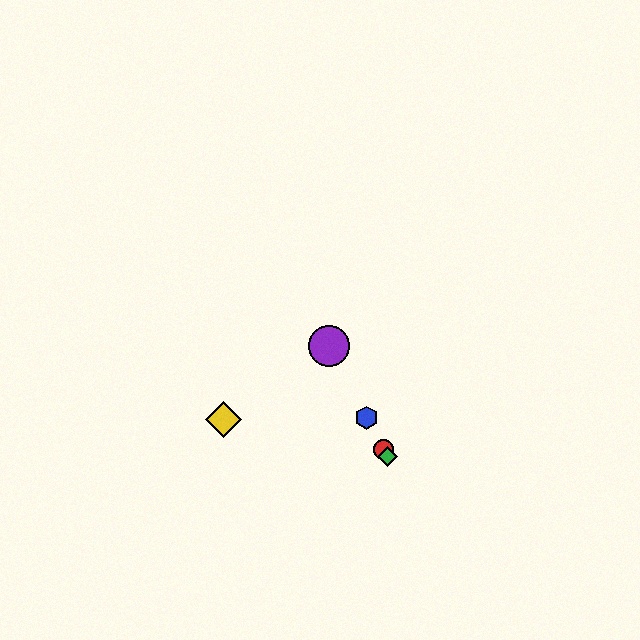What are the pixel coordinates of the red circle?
The red circle is at (383, 449).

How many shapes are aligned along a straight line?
4 shapes (the red circle, the blue hexagon, the green diamond, the purple circle) are aligned along a straight line.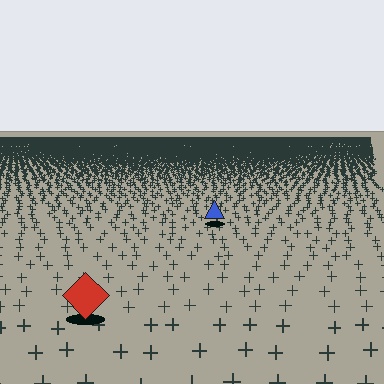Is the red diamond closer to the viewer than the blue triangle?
Yes. The red diamond is closer — you can tell from the texture gradient: the ground texture is coarser near it.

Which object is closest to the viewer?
The red diamond is closest. The texture marks near it are larger and more spread out.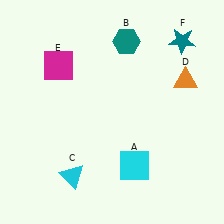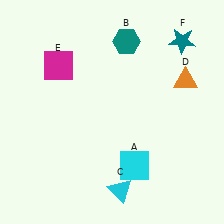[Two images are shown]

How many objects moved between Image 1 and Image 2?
1 object moved between the two images.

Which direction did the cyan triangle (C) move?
The cyan triangle (C) moved right.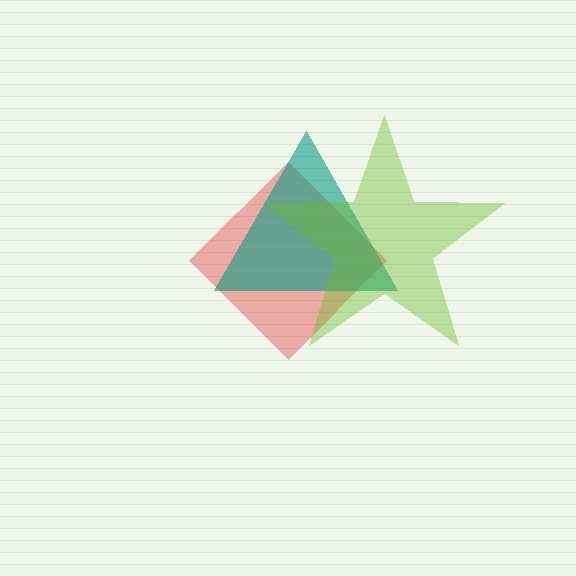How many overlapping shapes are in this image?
There are 3 overlapping shapes in the image.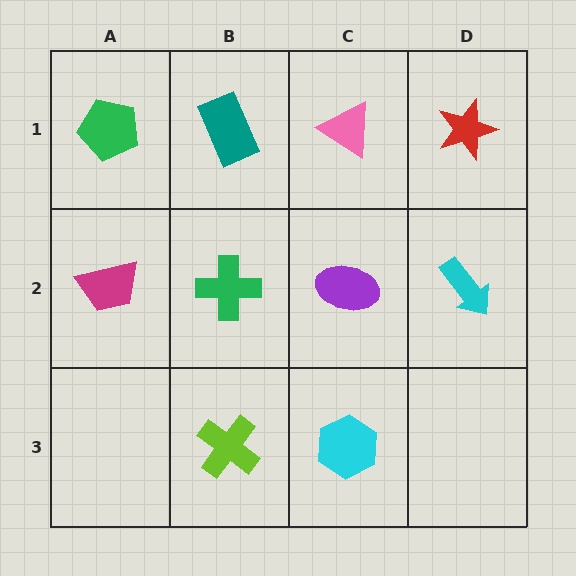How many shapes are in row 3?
2 shapes.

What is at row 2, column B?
A green cross.